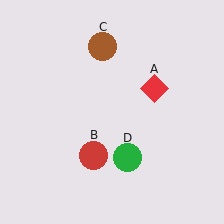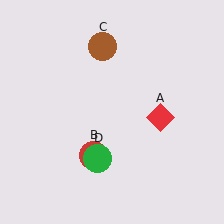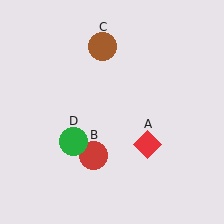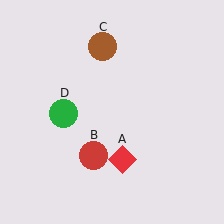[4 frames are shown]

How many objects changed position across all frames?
2 objects changed position: red diamond (object A), green circle (object D).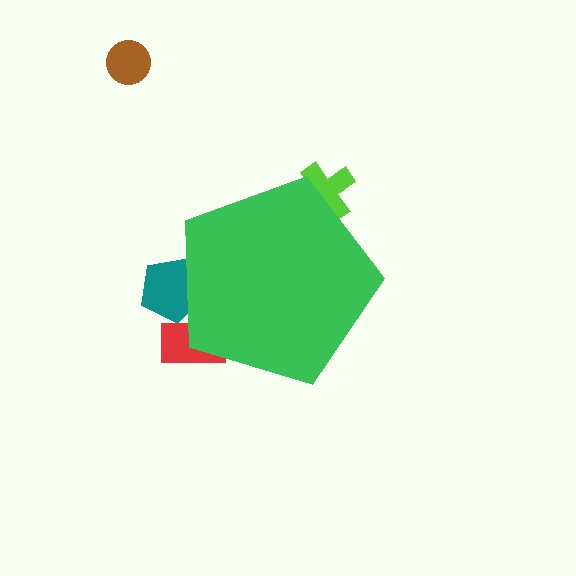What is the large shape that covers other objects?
A green pentagon.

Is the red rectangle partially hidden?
Yes, the red rectangle is partially hidden behind the green pentagon.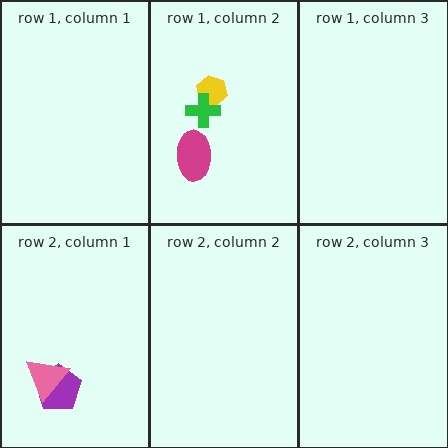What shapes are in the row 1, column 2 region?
The yellow hexagon, the magenta ellipse, the green cross.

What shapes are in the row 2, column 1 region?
The purple pentagon, the pink triangle.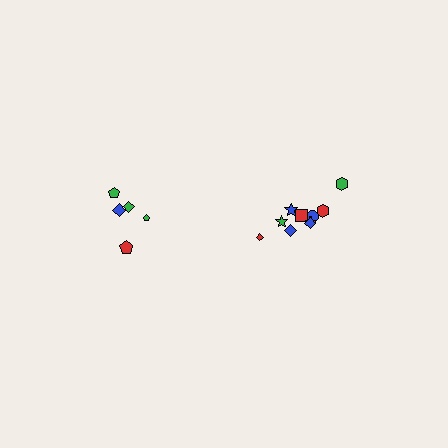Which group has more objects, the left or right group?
The right group.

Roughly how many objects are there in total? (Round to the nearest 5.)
Roughly 15 objects in total.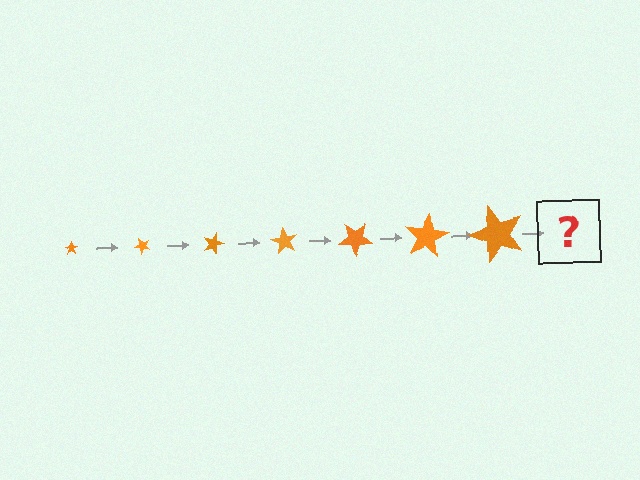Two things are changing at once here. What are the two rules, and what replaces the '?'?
The two rules are that the star grows larger each step and it rotates 45 degrees each step. The '?' should be a star, larger than the previous one and rotated 315 degrees from the start.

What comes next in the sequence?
The next element should be a star, larger than the previous one and rotated 315 degrees from the start.